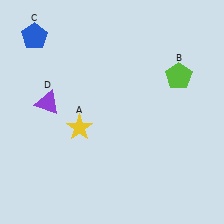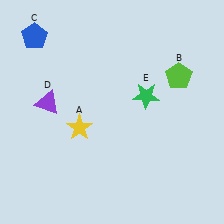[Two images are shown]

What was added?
A green star (E) was added in Image 2.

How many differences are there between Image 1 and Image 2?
There is 1 difference between the two images.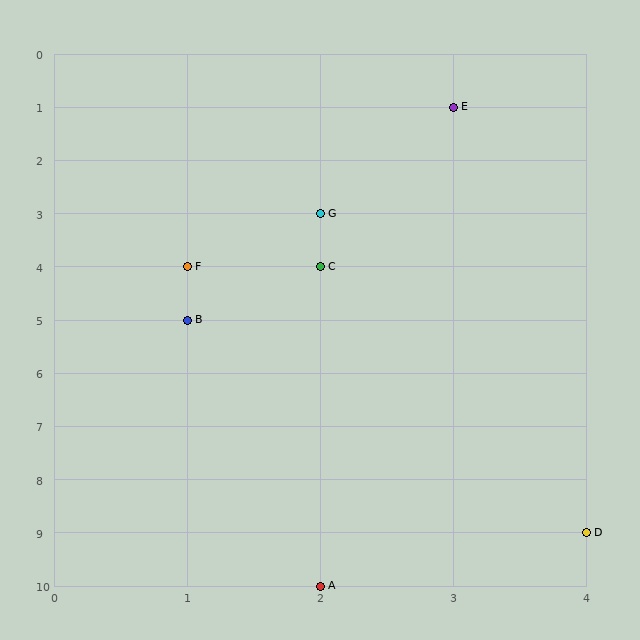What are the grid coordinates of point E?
Point E is at grid coordinates (3, 1).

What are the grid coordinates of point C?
Point C is at grid coordinates (2, 4).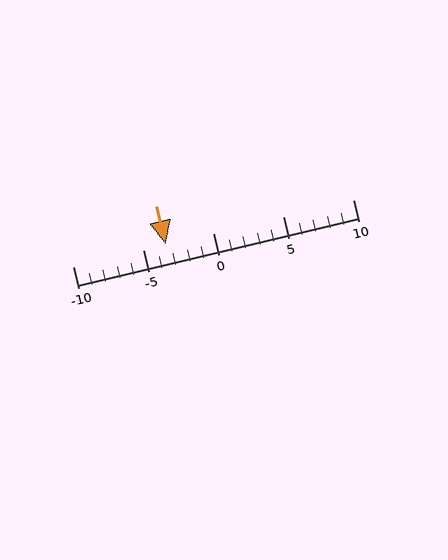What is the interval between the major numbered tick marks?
The major tick marks are spaced 5 units apart.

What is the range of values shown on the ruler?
The ruler shows values from -10 to 10.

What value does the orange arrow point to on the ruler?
The orange arrow points to approximately -3.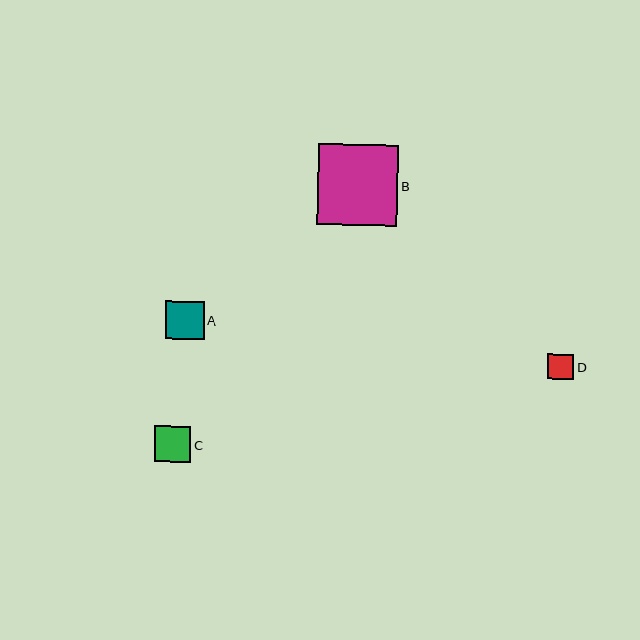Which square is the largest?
Square B is the largest with a size of approximately 81 pixels.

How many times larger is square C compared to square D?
Square C is approximately 1.4 times the size of square D.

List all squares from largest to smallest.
From largest to smallest: B, A, C, D.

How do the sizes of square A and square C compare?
Square A and square C are approximately the same size.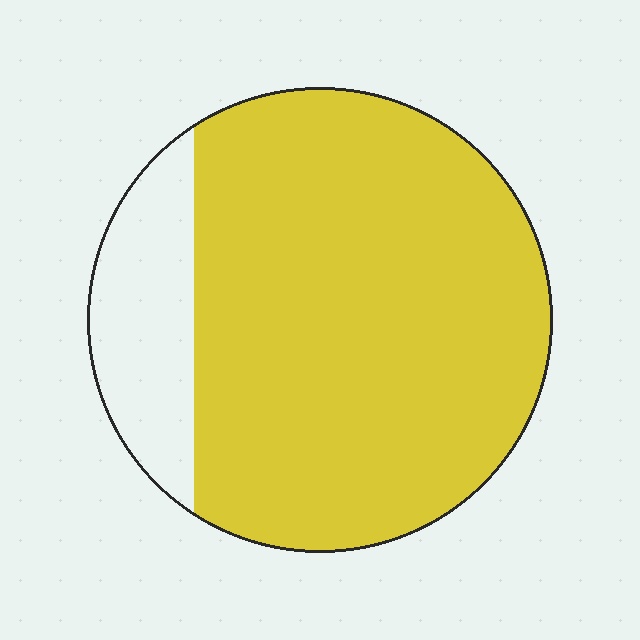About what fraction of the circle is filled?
About five sixths (5/6).